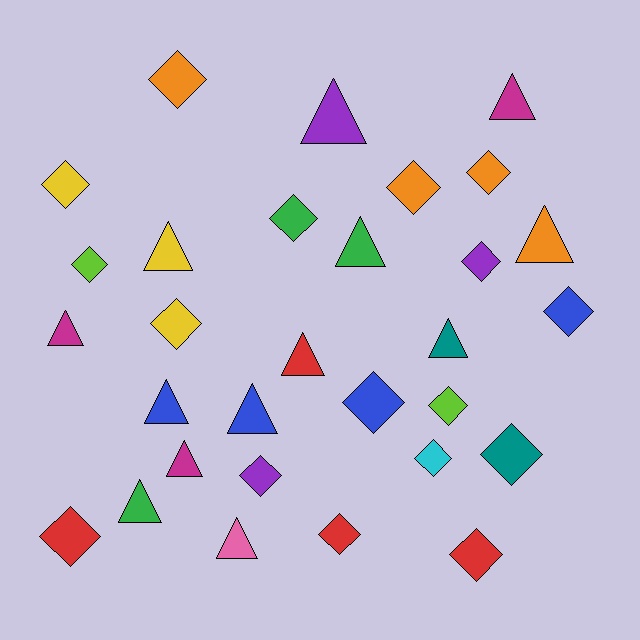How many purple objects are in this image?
There are 3 purple objects.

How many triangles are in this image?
There are 13 triangles.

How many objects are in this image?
There are 30 objects.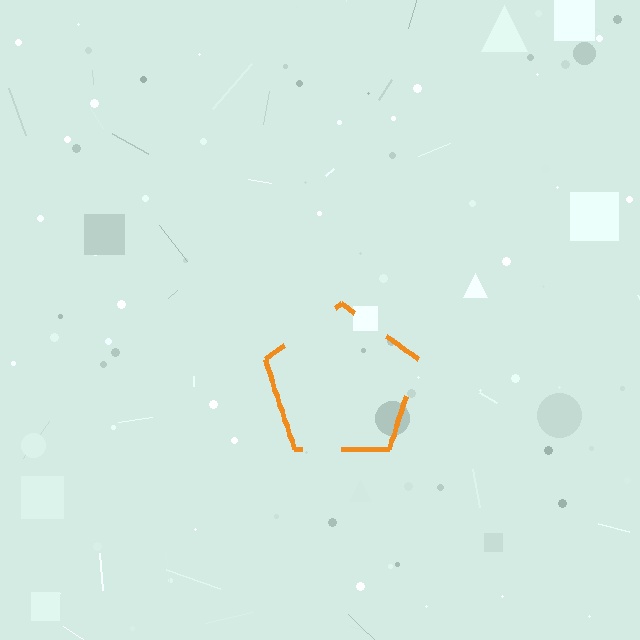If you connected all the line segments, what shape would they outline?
They would outline a pentagon.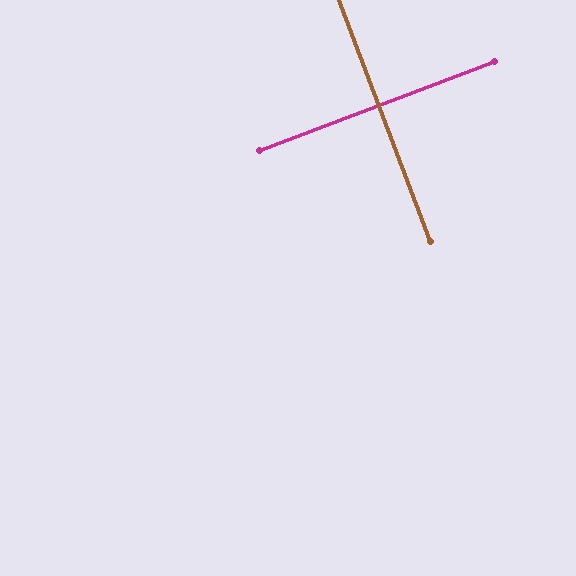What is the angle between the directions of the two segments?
Approximately 90 degrees.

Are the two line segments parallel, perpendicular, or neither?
Perpendicular — they meet at approximately 90°.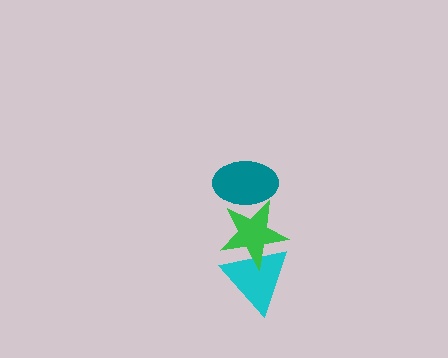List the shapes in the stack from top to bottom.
From top to bottom: the teal ellipse, the green star, the cyan triangle.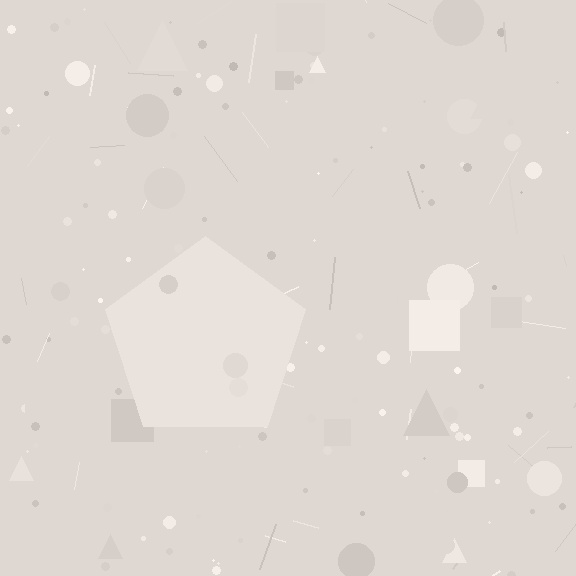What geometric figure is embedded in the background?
A pentagon is embedded in the background.